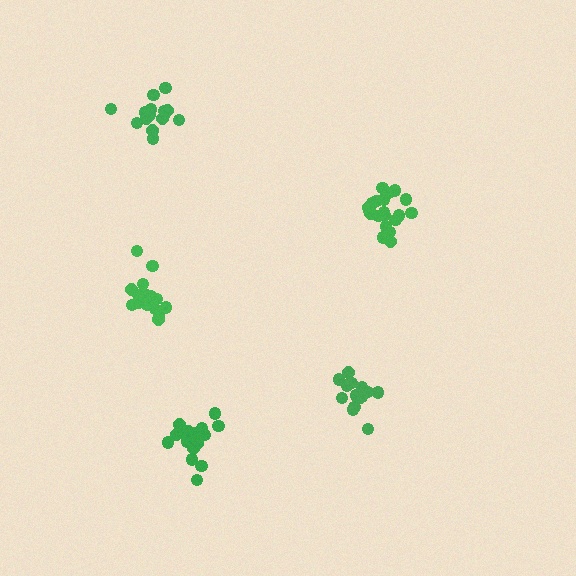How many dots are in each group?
Group 1: 18 dots, Group 2: 20 dots, Group 3: 15 dots, Group 4: 18 dots, Group 5: 14 dots (85 total).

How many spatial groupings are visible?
There are 5 spatial groupings.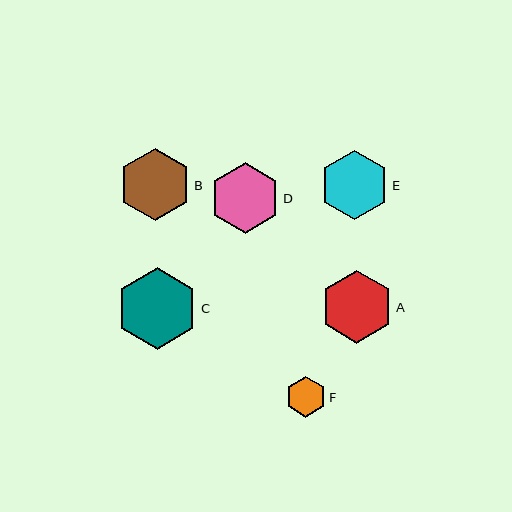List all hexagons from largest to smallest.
From largest to smallest: C, A, B, D, E, F.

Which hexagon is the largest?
Hexagon C is the largest with a size of approximately 82 pixels.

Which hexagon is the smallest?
Hexagon F is the smallest with a size of approximately 40 pixels.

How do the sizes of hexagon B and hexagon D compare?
Hexagon B and hexagon D are approximately the same size.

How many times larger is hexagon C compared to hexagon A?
Hexagon C is approximately 1.1 times the size of hexagon A.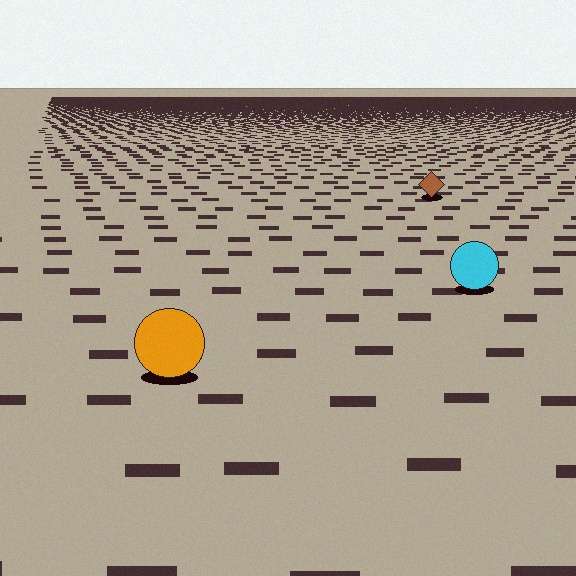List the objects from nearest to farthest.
From nearest to farthest: the orange circle, the cyan circle, the brown diamond.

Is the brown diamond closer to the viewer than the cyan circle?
No. The cyan circle is closer — you can tell from the texture gradient: the ground texture is coarser near it.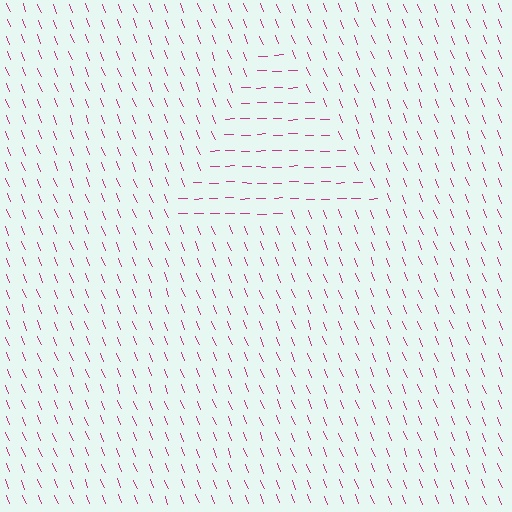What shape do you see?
I see a triangle.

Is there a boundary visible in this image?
Yes, there is a texture boundary formed by a change in line orientation.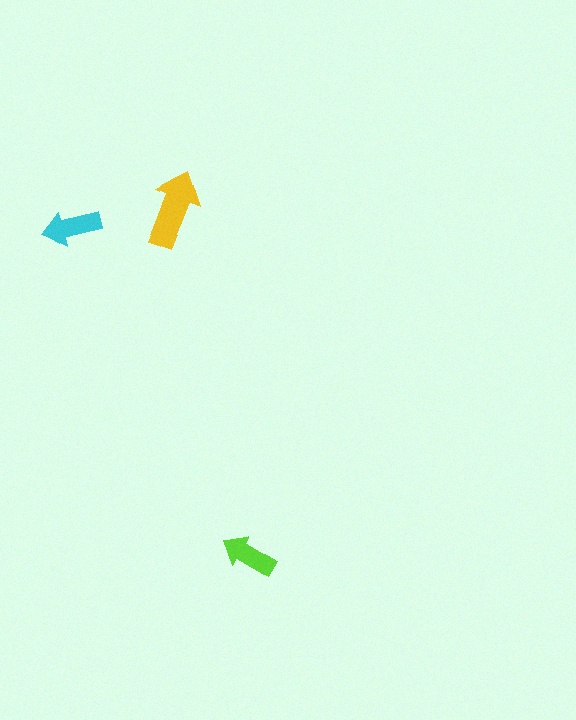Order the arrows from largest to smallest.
the yellow one, the cyan one, the lime one.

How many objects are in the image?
There are 3 objects in the image.